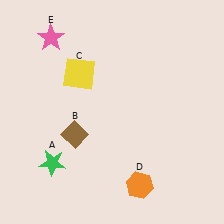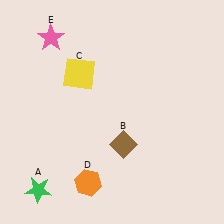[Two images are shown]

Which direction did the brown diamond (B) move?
The brown diamond (B) moved right.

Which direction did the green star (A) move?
The green star (A) moved down.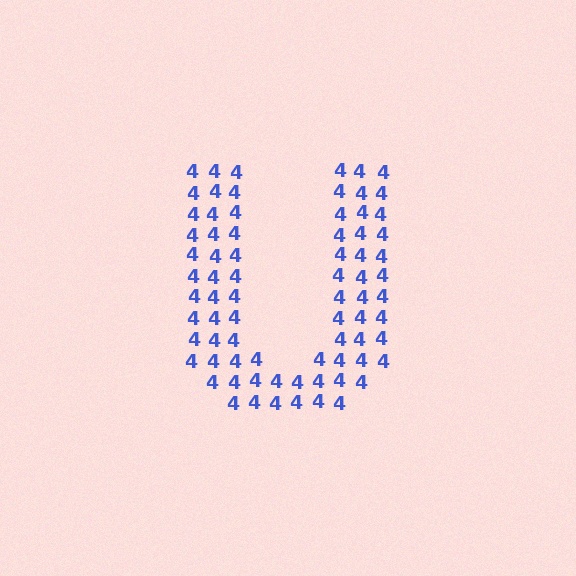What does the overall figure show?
The overall figure shows the letter U.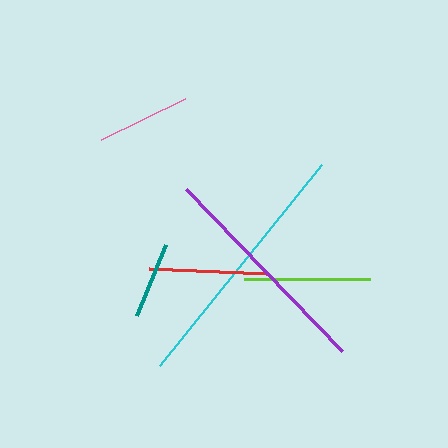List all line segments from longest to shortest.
From longest to shortest: cyan, purple, lime, red, pink, teal.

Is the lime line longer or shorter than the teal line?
The lime line is longer than the teal line.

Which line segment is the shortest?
The teal line is the shortest at approximately 76 pixels.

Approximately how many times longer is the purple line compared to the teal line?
The purple line is approximately 3.0 times the length of the teal line.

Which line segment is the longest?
The cyan line is the longest at approximately 258 pixels.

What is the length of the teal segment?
The teal segment is approximately 76 pixels long.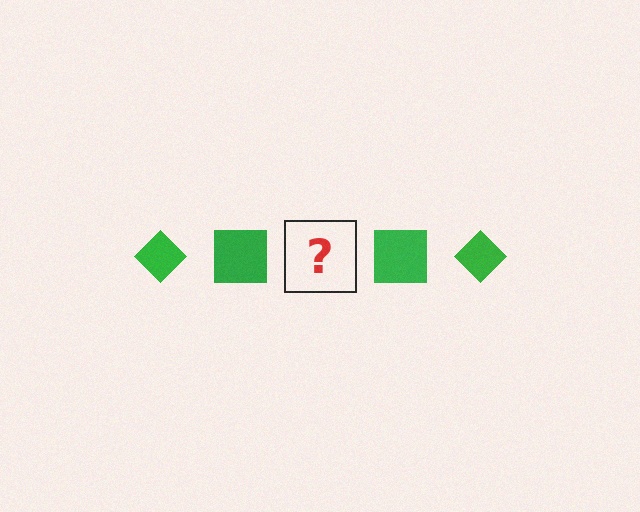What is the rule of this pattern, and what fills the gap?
The rule is that the pattern cycles through diamond, square shapes in green. The gap should be filled with a green diamond.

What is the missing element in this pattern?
The missing element is a green diamond.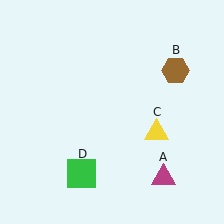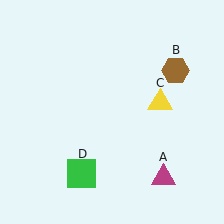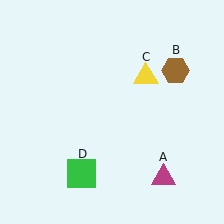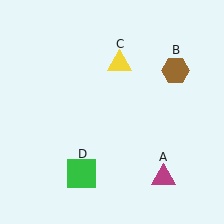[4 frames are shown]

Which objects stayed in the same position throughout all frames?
Magenta triangle (object A) and brown hexagon (object B) and green square (object D) remained stationary.